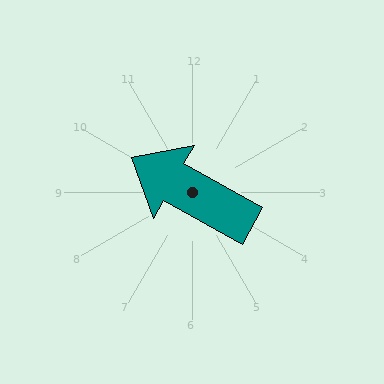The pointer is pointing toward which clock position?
Roughly 10 o'clock.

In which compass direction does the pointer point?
Northwest.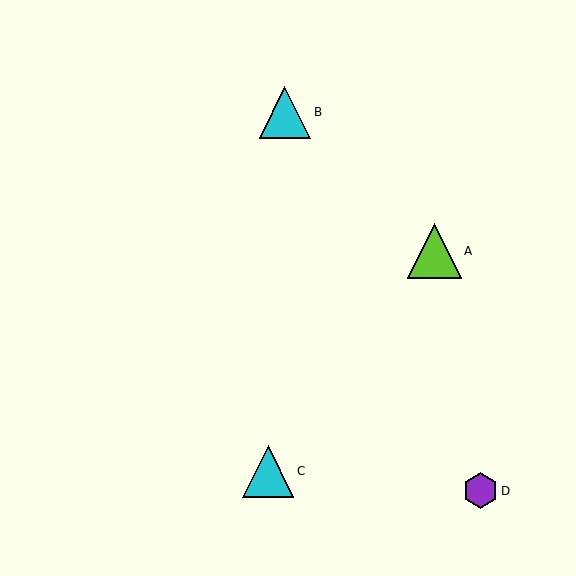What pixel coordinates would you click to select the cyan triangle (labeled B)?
Click at (285, 113) to select the cyan triangle B.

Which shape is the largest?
The lime triangle (labeled A) is the largest.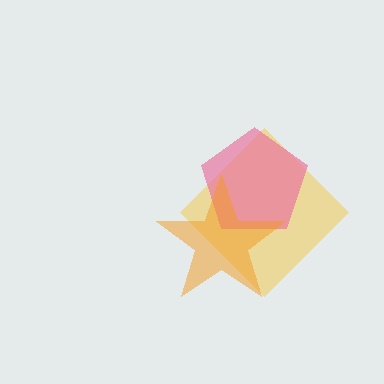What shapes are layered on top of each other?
The layered shapes are: a yellow diamond, a pink pentagon, an orange star.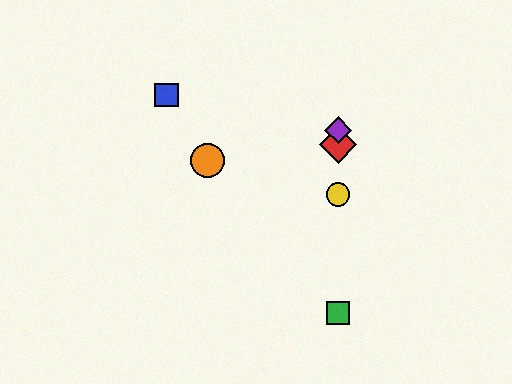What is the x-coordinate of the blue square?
The blue square is at x≈167.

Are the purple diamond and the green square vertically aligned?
Yes, both are at x≈338.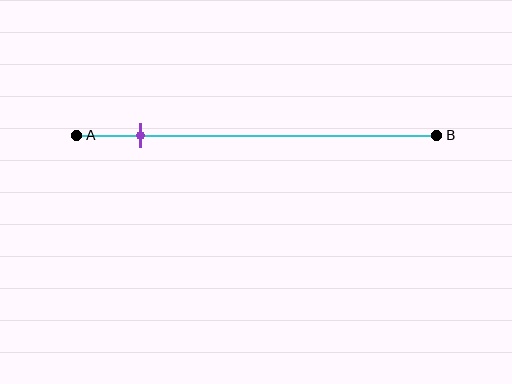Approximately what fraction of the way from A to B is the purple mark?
The purple mark is approximately 20% of the way from A to B.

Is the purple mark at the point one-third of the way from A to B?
No, the mark is at about 20% from A, not at the 33% one-third point.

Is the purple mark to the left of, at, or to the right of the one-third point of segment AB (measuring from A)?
The purple mark is to the left of the one-third point of segment AB.